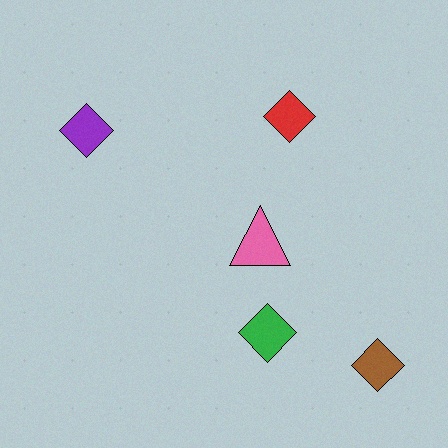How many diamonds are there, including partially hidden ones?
There are 4 diamonds.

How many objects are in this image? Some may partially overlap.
There are 5 objects.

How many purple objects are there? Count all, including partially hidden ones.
There is 1 purple object.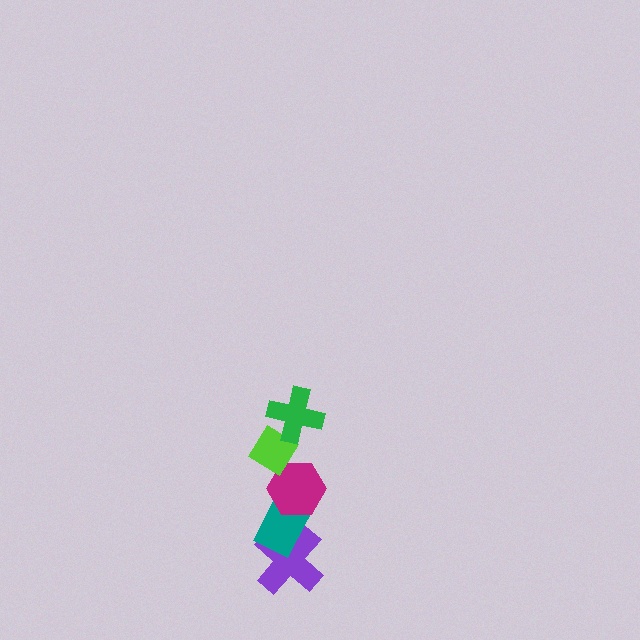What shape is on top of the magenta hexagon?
The lime diamond is on top of the magenta hexagon.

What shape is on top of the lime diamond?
The green cross is on top of the lime diamond.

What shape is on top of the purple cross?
The teal rectangle is on top of the purple cross.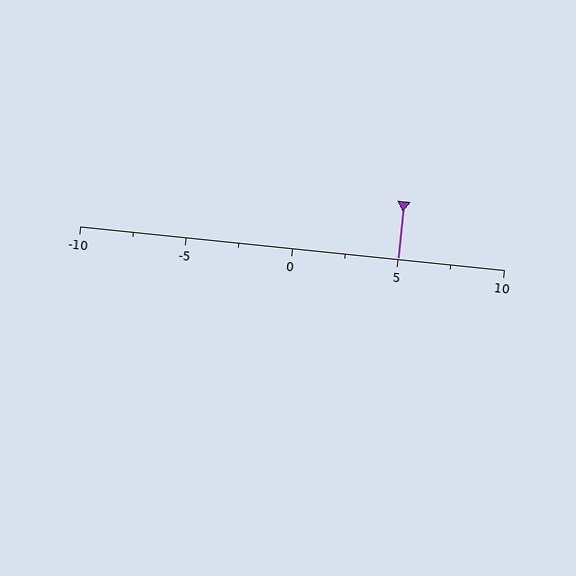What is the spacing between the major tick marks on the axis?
The major ticks are spaced 5 apart.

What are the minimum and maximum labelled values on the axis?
The axis runs from -10 to 10.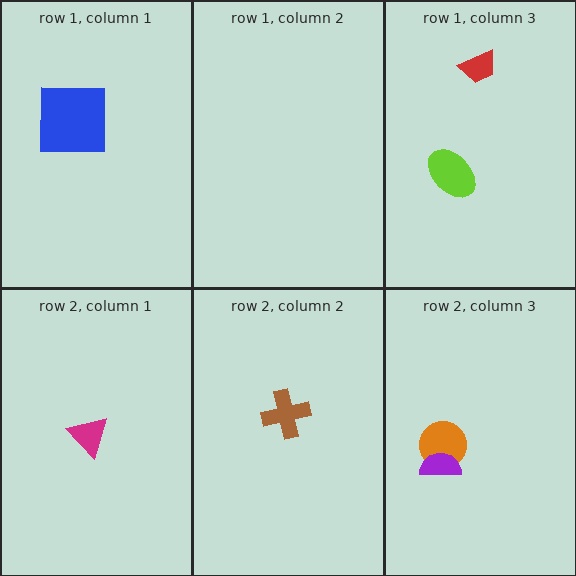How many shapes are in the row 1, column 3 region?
2.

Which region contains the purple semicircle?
The row 2, column 3 region.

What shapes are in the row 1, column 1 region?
The blue square.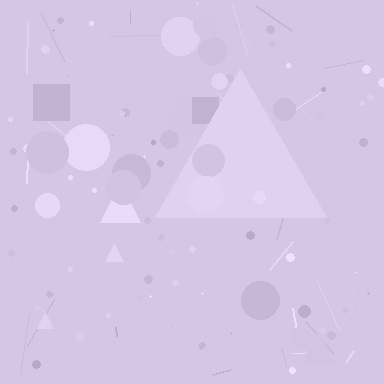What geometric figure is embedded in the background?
A triangle is embedded in the background.